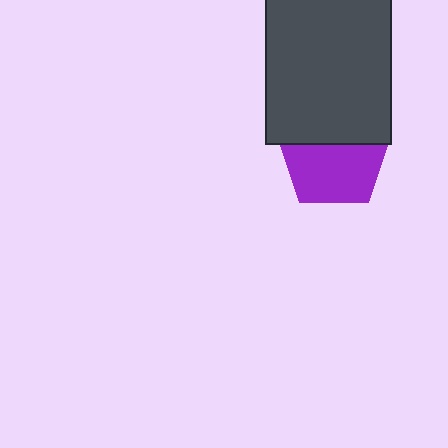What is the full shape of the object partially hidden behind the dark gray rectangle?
The partially hidden object is a purple pentagon.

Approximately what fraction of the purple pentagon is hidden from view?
Roughly 39% of the purple pentagon is hidden behind the dark gray rectangle.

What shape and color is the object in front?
The object in front is a dark gray rectangle.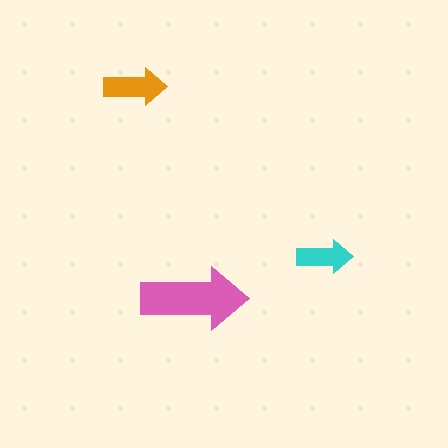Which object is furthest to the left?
The orange arrow is leftmost.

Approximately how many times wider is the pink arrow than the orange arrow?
About 1.5 times wider.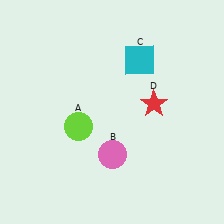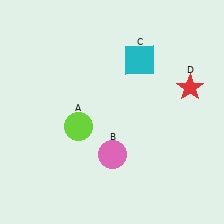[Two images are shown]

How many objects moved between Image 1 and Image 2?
1 object moved between the two images.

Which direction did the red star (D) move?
The red star (D) moved right.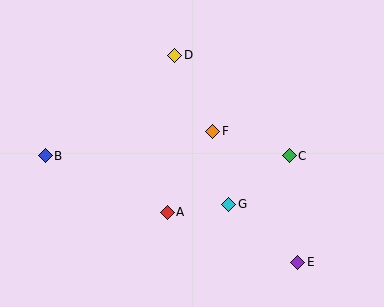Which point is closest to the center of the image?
Point F at (213, 131) is closest to the center.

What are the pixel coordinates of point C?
Point C is at (289, 156).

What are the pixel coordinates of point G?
Point G is at (229, 204).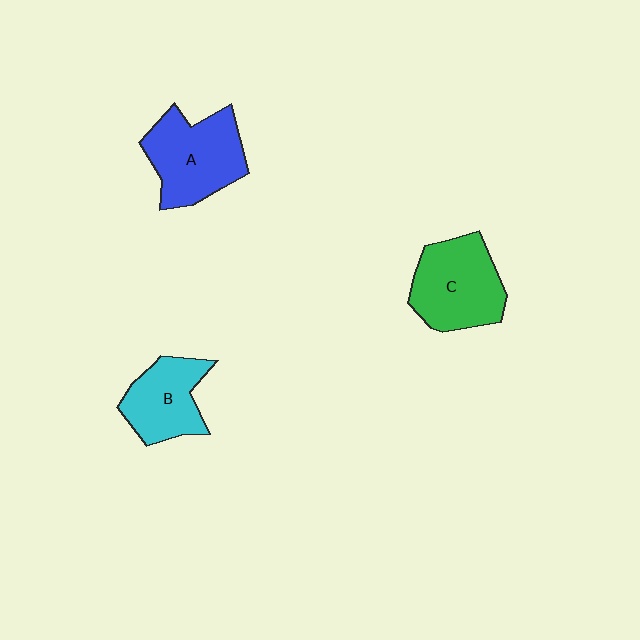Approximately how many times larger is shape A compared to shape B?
Approximately 1.3 times.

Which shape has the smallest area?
Shape B (cyan).